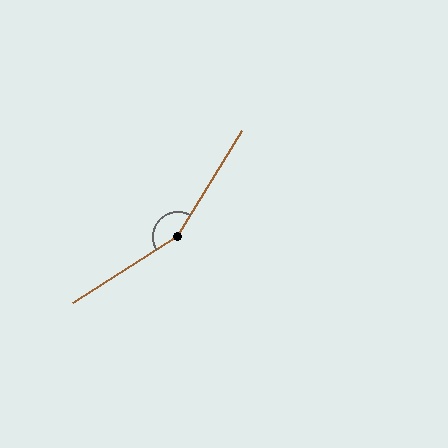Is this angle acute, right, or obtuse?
It is obtuse.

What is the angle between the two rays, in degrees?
Approximately 154 degrees.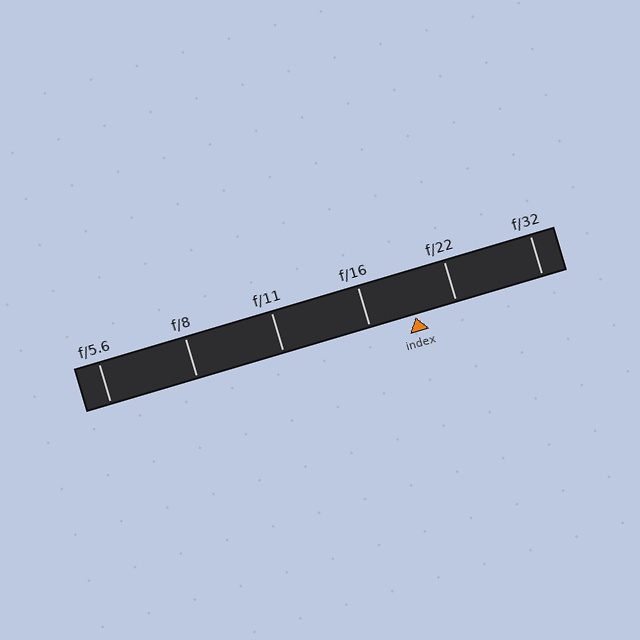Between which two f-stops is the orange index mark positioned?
The index mark is between f/16 and f/22.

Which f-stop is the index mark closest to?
The index mark is closest to f/22.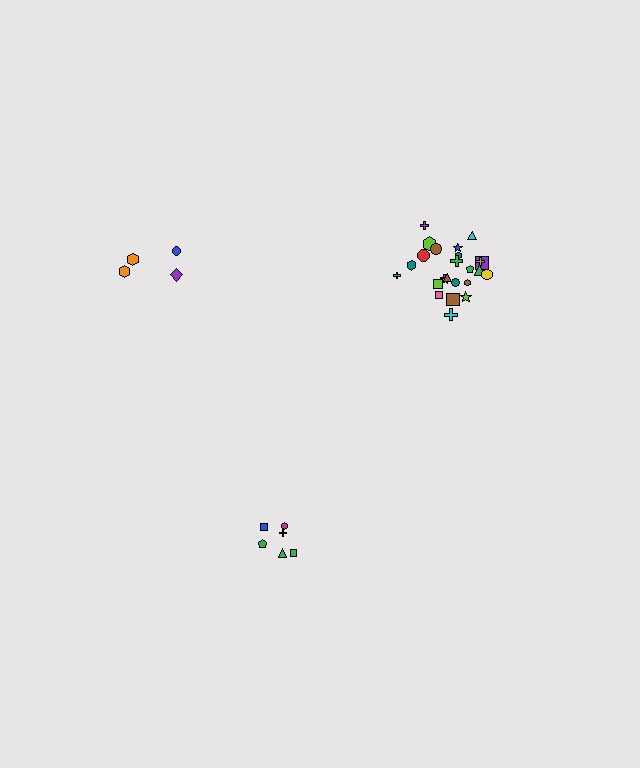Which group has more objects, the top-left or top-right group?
The top-right group.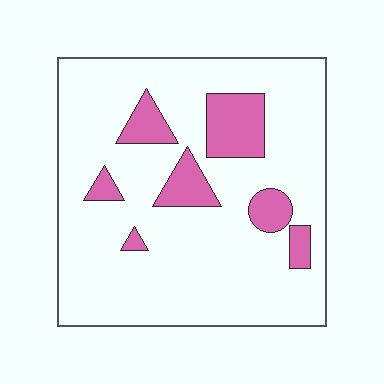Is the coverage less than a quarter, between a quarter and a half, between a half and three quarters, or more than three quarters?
Less than a quarter.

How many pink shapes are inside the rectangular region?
7.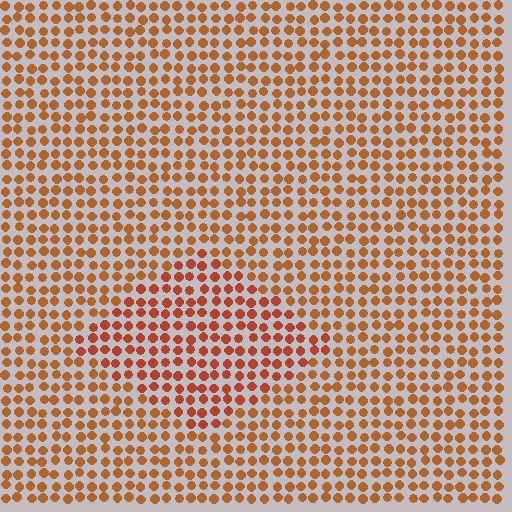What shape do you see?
I see a diamond.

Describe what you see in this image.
The image is filled with small brown elements in a uniform arrangement. A diamond-shaped region is visible where the elements are tinted to a slightly different hue, forming a subtle color boundary.